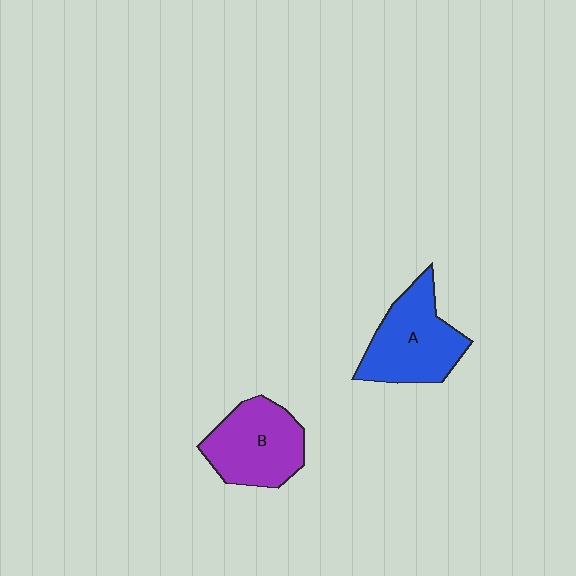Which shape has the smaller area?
Shape B (purple).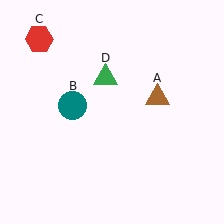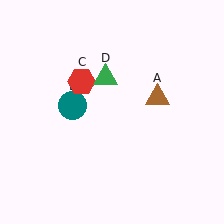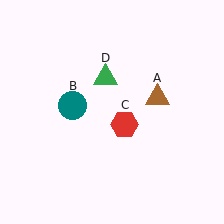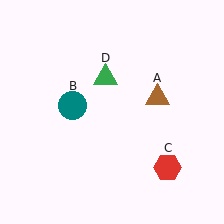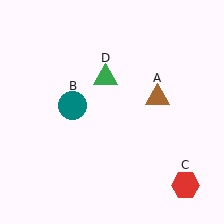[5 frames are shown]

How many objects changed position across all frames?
1 object changed position: red hexagon (object C).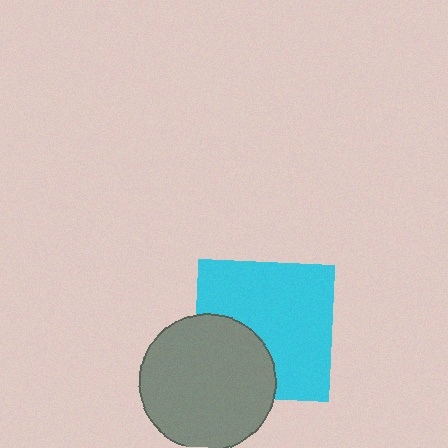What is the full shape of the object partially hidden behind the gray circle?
The partially hidden object is a cyan square.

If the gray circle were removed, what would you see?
You would see the complete cyan square.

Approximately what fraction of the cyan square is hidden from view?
Roughly 32% of the cyan square is hidden behind the gray circle.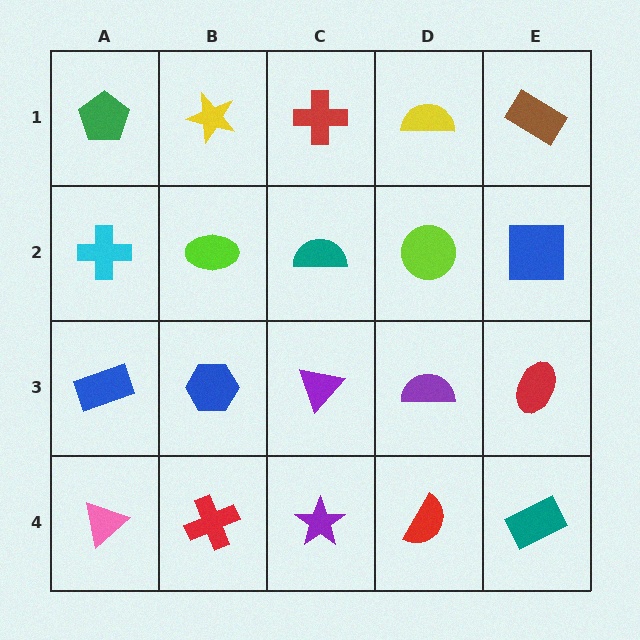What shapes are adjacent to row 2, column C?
A red cross (row 1, column C), a purple triangle (row 3, column C), a lime ellipse (row 2, column B), a lime circle (row 2, column D).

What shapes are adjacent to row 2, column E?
A brown rectangle (row 1, column E), a red ellipse (row 3, column E), a lime circle (row 2, column D).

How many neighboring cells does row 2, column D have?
4.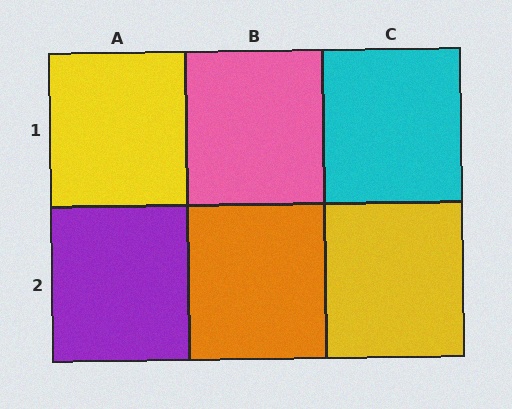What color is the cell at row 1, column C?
Cyan.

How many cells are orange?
1 cell is orange.